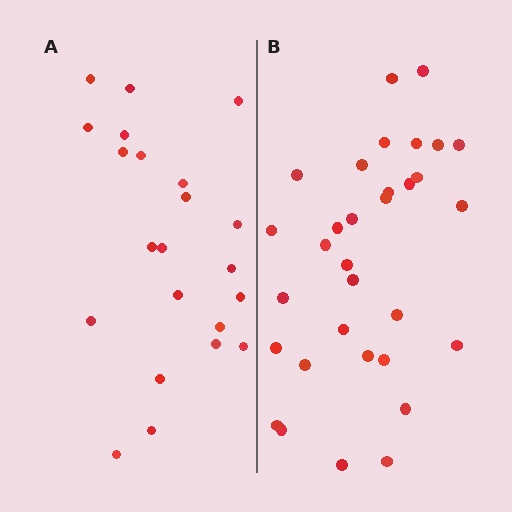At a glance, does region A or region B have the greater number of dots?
Region B (the right region) has more dots.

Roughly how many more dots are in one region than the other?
Region B has roughly 10 or so more dots than region A.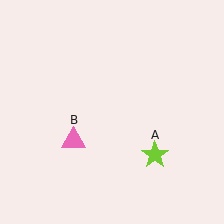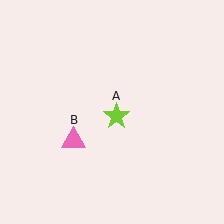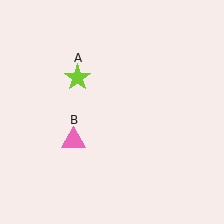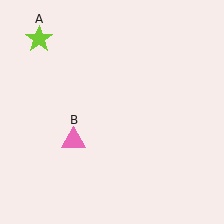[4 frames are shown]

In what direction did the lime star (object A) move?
The lime star (object A) moved up and to the left.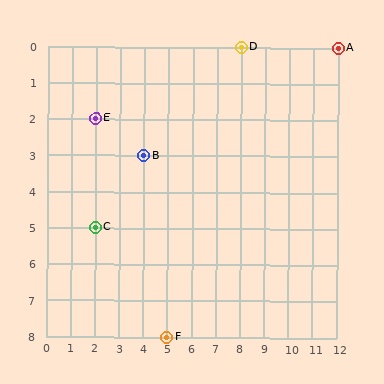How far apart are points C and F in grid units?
Points C and F are 3 columns and 3 rows apart (about 4.2 grid units diagonally).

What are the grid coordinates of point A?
Point A is at grid coordinates (12, 0).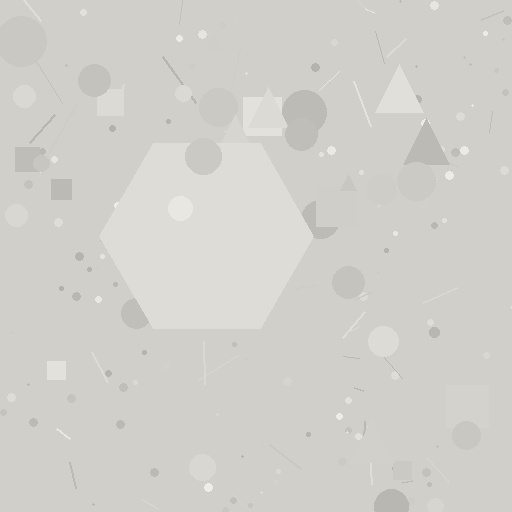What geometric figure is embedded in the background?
A hexagon is embedded in the background.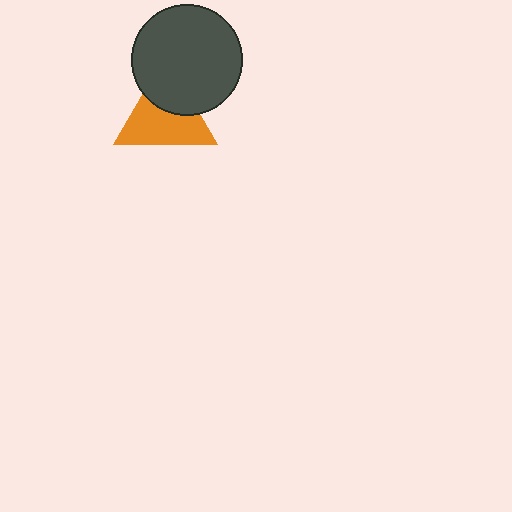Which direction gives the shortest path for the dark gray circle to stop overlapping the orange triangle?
Moving up gives the shortest separation.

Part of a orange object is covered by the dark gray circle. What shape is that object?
It is a triangle.